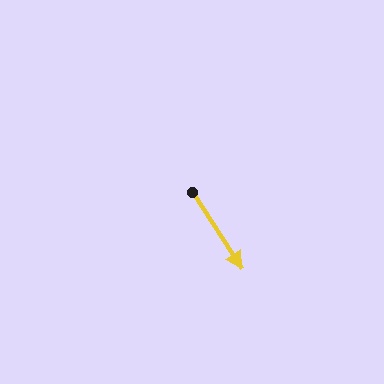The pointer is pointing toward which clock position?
Roughly 5 o'clock.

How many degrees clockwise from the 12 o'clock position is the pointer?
Approximately 147 degrees.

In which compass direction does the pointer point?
Southeast.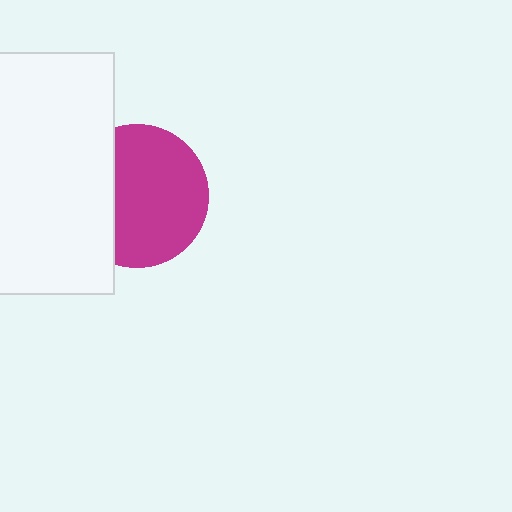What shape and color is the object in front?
The object in front is a white rectangle.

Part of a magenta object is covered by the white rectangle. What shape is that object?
It is a circle.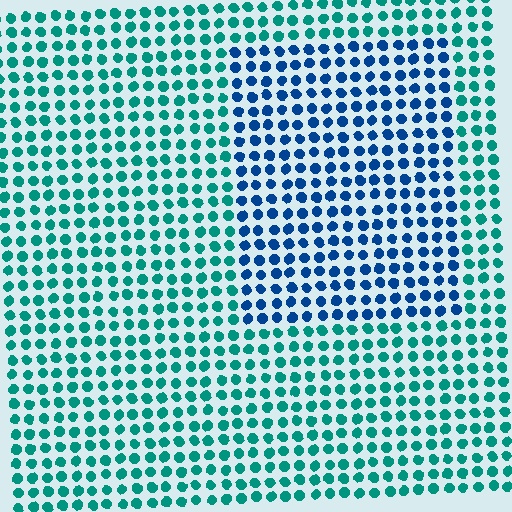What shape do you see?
I see a rectangle.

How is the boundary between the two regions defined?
The boundary is defined purely by a slight shift in hue (about 42 degrees). Spacing, size, and orientation are identical on both sides.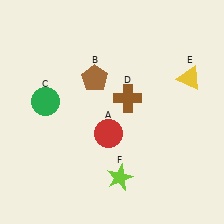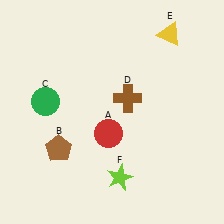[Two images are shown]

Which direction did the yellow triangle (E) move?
The yellow triangle (E) moved up.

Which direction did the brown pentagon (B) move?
The brown pentagon (B) moved down.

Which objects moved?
The objects that moved are: the brown pentagon (B), the yellow triangle (E).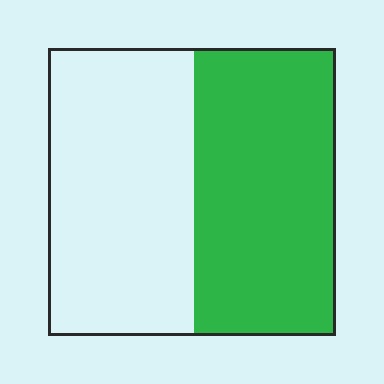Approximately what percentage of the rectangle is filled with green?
Approximately 50%.